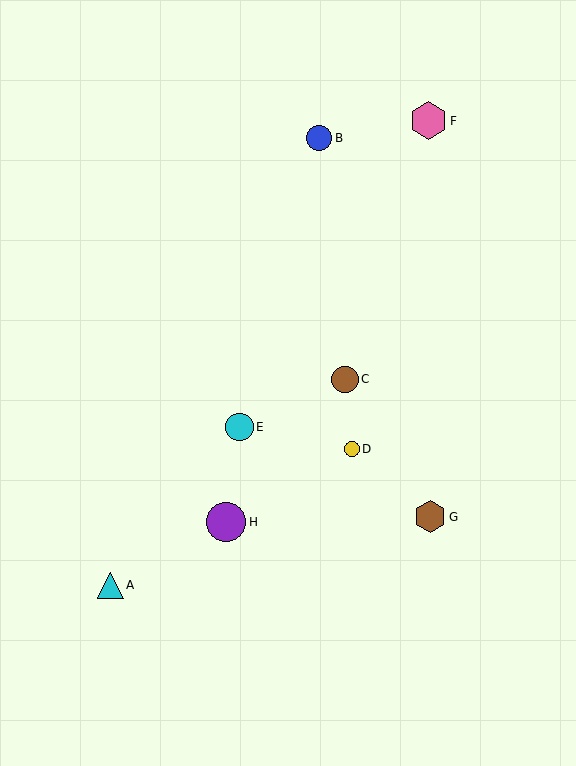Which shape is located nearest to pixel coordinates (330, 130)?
The blue circle (labeled B) at (319, 138) is nearest to that location.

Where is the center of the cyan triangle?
The center of the cyan triangle is at (110, 585).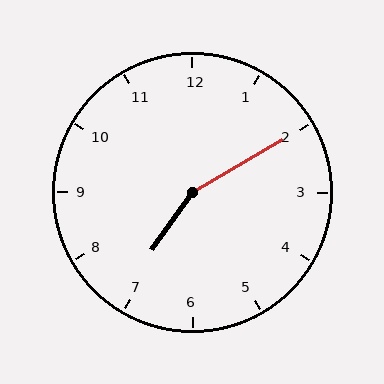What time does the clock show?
7:10.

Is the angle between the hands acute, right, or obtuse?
It is obtuse.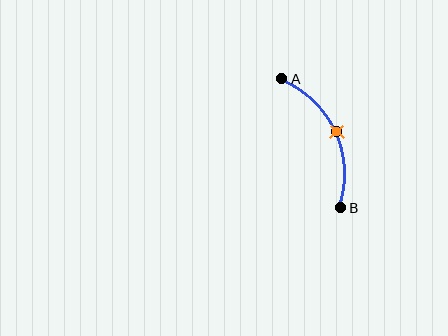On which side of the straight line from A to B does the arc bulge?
The arc bulges to the right of the straight line connecting A and B.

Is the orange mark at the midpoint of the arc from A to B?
Yes. The orange mark lies on the arc at equal arc-length from both A and B — it is the arc midpoint.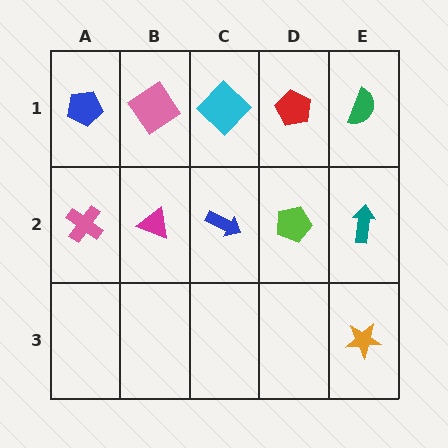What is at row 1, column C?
A cyan diamond.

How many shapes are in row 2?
5 shapes.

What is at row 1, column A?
A blue pentagon.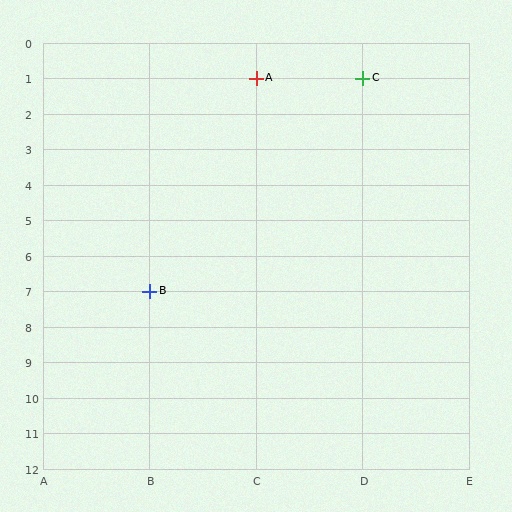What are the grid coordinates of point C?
Point C is at grid coordinates (D, 1).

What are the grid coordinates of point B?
Point B is at grid coordinates (B, 7).